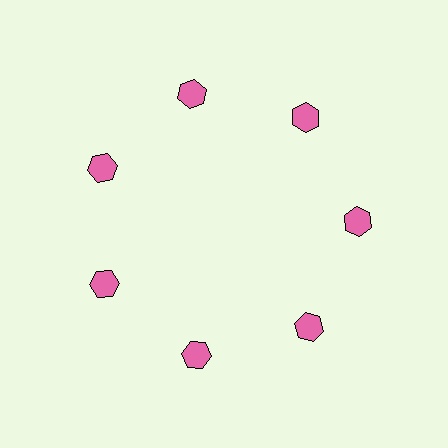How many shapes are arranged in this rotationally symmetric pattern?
There are 7 shapes, arranged in 7 groups of 1.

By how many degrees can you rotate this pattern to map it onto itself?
The pattern maps onto itself every 51 degrees of rotation.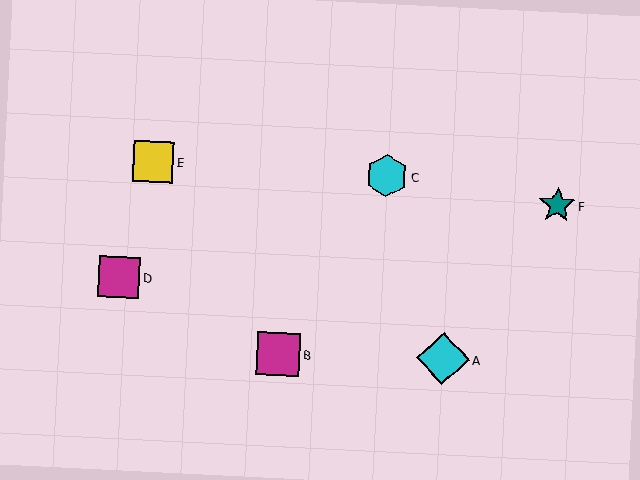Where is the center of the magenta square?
The center of the magenta square is at (279, 354).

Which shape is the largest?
The cyan diamond (labeled A) is the largest.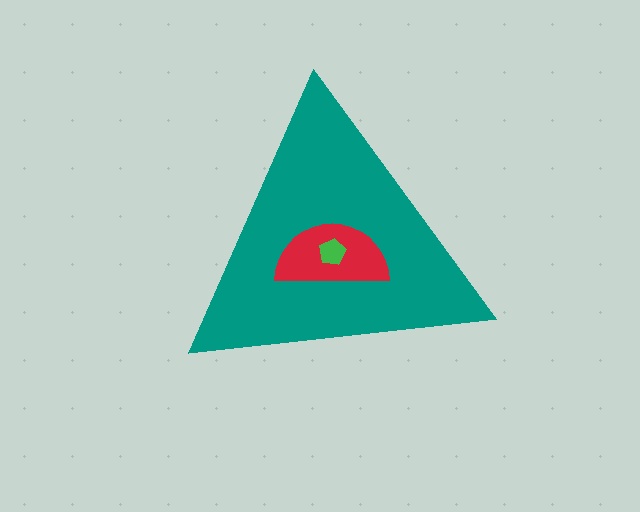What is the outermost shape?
The teal triangle.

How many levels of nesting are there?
3.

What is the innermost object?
The green pentagon.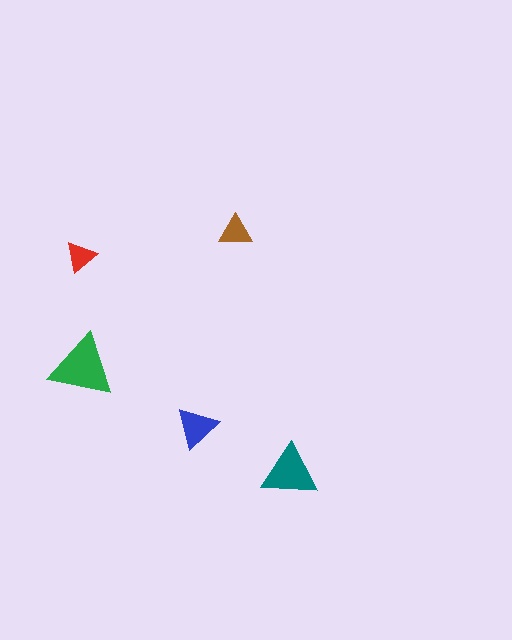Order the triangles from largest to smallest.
the green one, the teal one, the blue one, the brown one, the red one.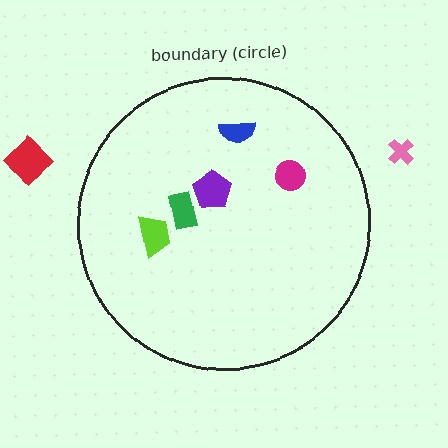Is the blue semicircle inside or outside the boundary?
Inside.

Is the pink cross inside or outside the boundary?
Outside.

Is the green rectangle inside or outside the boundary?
Inside.